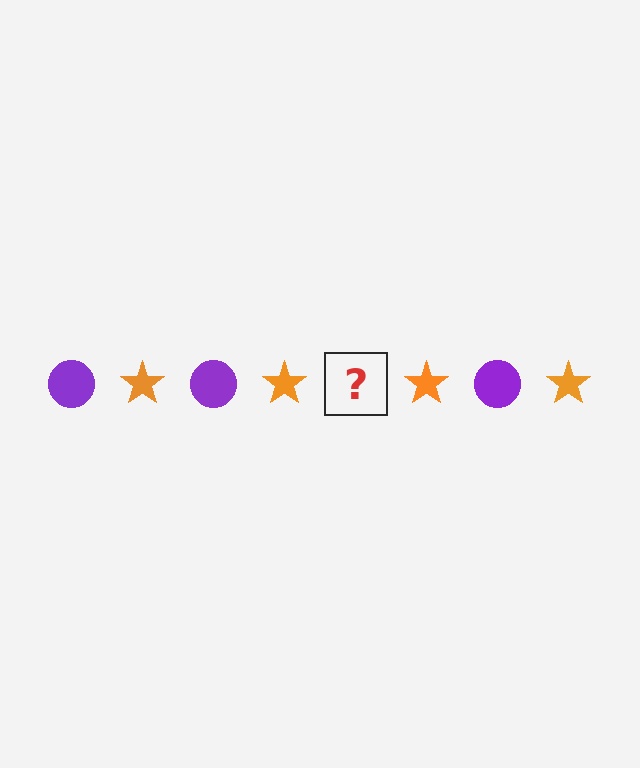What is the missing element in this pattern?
The missing element is a purple circle.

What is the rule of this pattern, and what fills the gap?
The rule is that the pattern alternates between purple circle and orange star. The gap should be filled with a purple circle.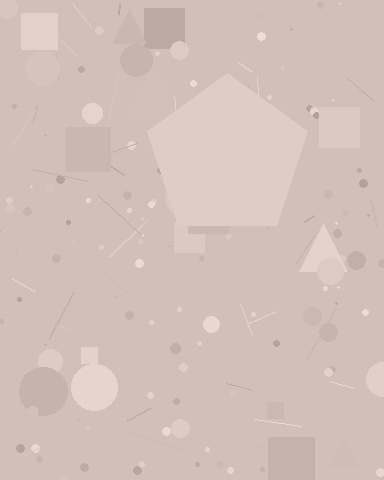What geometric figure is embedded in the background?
A pentagon is embedded in the background.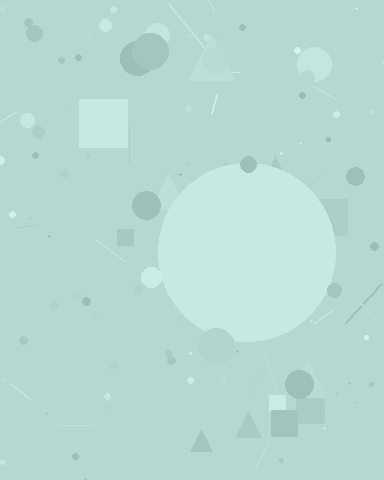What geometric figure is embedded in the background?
A circle is embedded in the background.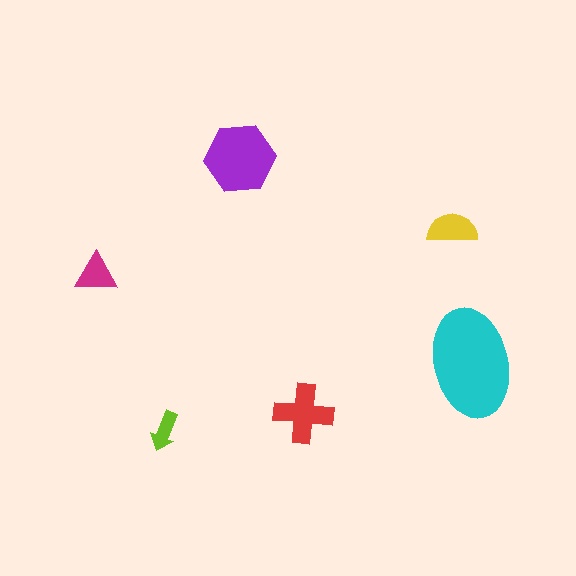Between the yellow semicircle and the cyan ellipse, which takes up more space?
The cyan ellipse.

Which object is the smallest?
The lime arrow.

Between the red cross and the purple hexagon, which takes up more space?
The purple hexagon.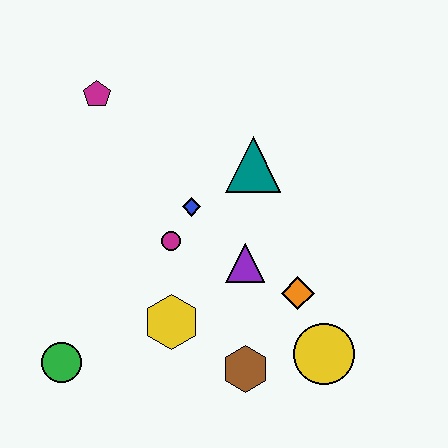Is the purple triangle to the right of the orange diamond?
No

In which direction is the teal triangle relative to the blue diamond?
The teal triangle is to the right of the blue diamond.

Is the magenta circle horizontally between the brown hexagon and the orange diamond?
No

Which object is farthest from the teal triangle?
The green circle is farthest from the teal triangle.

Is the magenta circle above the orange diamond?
Yes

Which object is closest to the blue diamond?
The magenta circle is closest to the blue diamond.